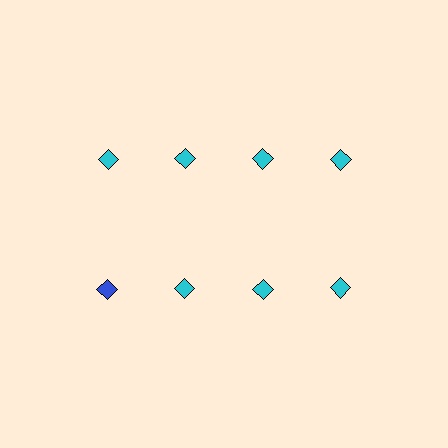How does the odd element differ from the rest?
It has a different color: blue instead of cyan.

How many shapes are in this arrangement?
There are 8 shapes arranged in a grid pattern.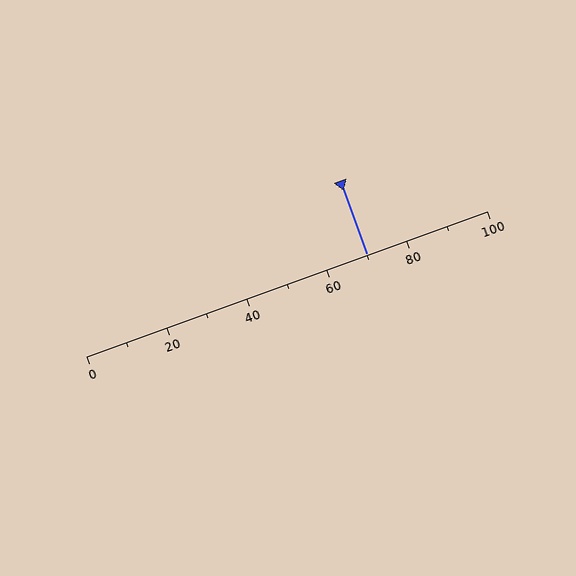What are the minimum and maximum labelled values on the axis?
The axis runs from 0 to 100.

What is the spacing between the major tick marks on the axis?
The major ticks are spaced 20 apart.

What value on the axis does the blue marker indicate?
The marker indicates approximately 70.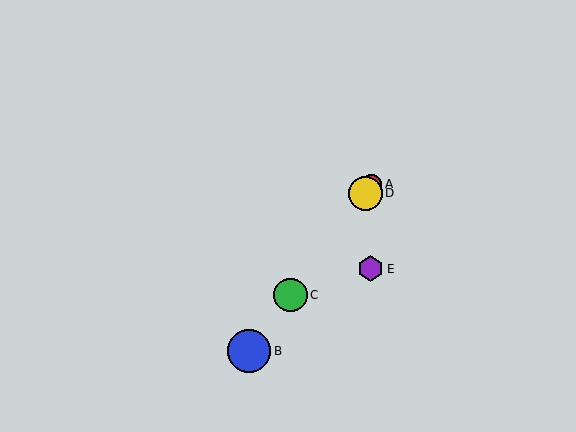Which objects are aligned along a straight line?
Objects A, B, C, D are aligned along a straight line.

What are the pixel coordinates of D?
Object D is at (365, 193).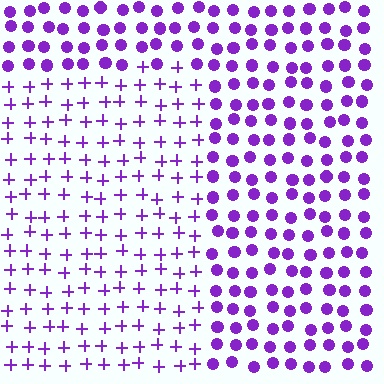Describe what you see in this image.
The image is filled with small purple elements arranged in a uniform grid. A rectangle-shaped region contains plus signs, while the surrounding area contains circles. The boundary is defined purely by the change in element shape.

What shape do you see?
I see a rectangle.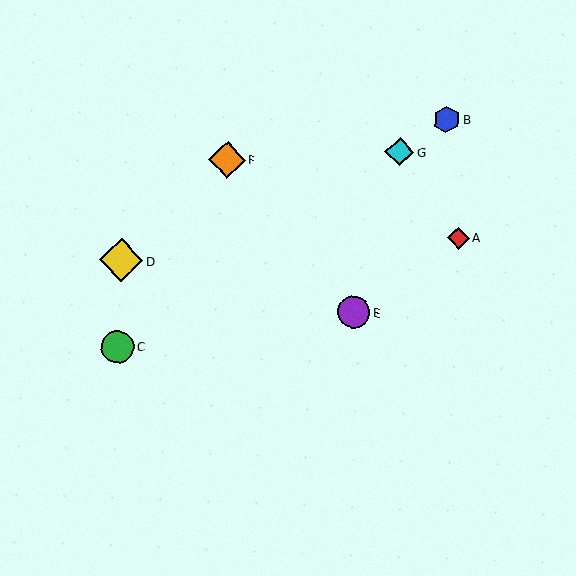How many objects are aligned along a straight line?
3 objects (B, C, G) are aligned along a straight line.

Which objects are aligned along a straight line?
Objects B, C, G are aligned along a straight line.